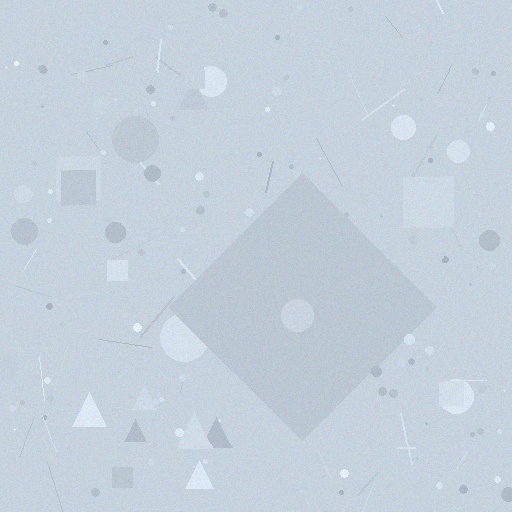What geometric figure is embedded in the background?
A diamond is embedded in the background.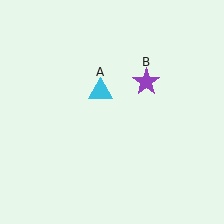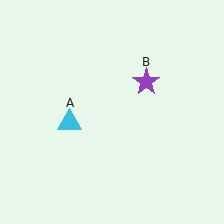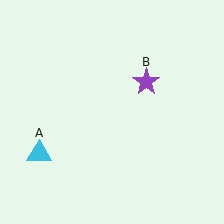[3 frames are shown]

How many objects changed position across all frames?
1 object changed position: cyan triangle (object A).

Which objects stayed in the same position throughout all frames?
Purple star (object B) remained stationary.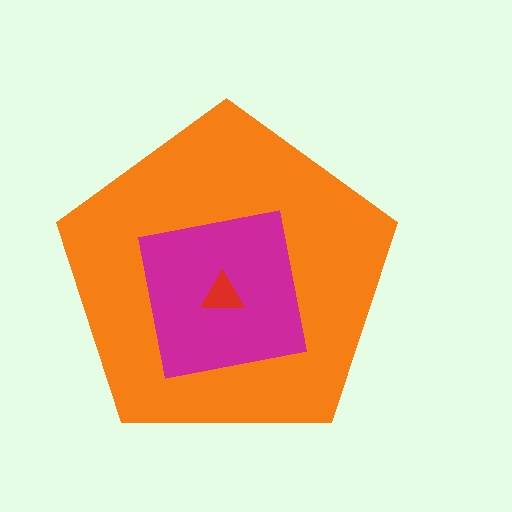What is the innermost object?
The red triangle.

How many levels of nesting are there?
3.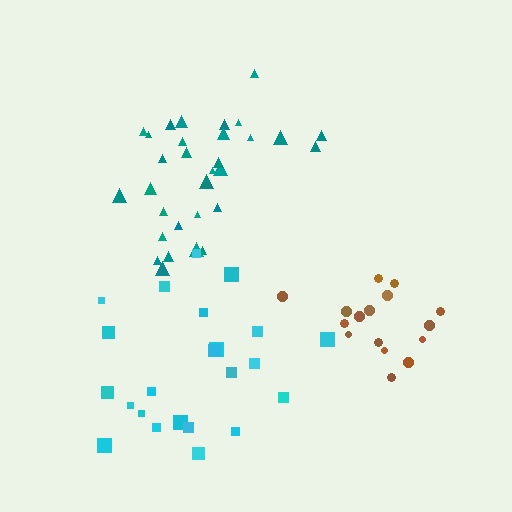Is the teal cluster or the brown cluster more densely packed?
Brown.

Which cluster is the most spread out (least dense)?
Cyan.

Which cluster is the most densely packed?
Brown.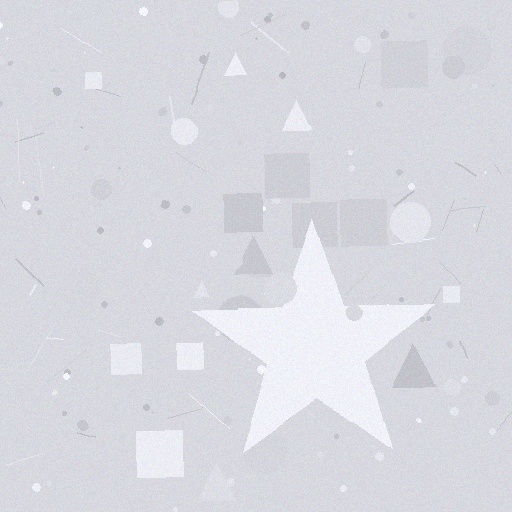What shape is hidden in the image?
A star is hidden in the image.